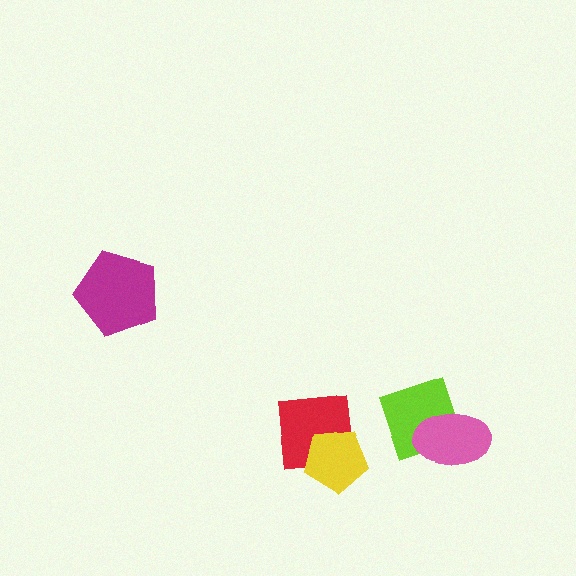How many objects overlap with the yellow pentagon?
1 object overlaps with the yellow pentagon.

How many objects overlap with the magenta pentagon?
0 objects overlap with the magenta pentagon.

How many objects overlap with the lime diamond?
1 object overlaps with the lime diamond.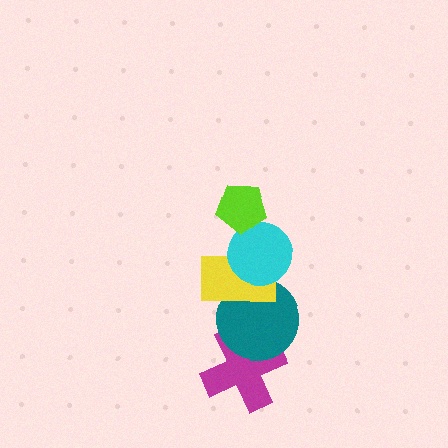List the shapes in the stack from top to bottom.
From top to bottom: the lime pentagon, the cyan circle, the yellow rectangle, the teal circle, the magenta cross.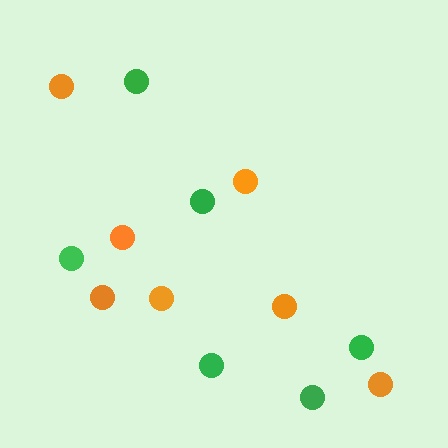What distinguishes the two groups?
There are 2 groups: one group of green circles (6) and one group of orange circles (7).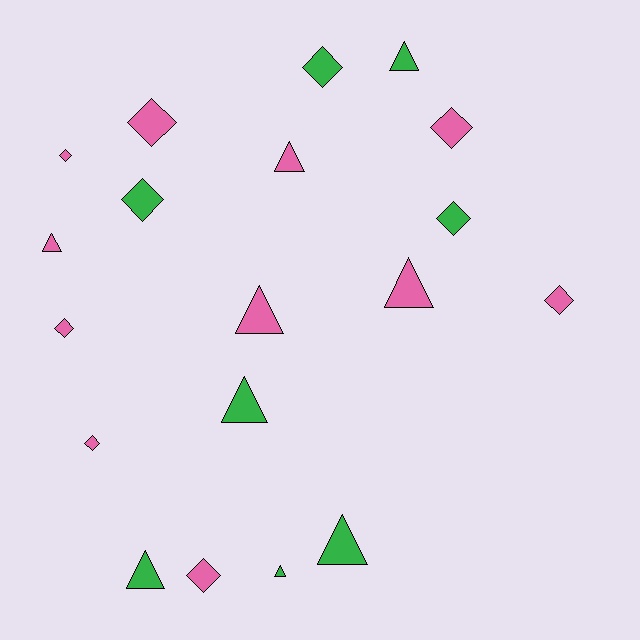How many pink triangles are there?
There are 4 pink triangles.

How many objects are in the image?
There are 19 objects.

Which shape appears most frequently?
Diamond, with 10 objects.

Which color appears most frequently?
Pink, with 11 objects.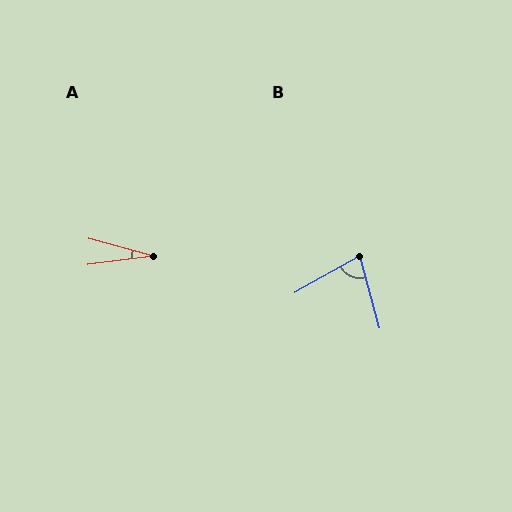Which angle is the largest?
B, at approximately 75 degrees.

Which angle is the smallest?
A, at approximately 23 degrees.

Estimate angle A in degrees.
Approximately 23 degrees.